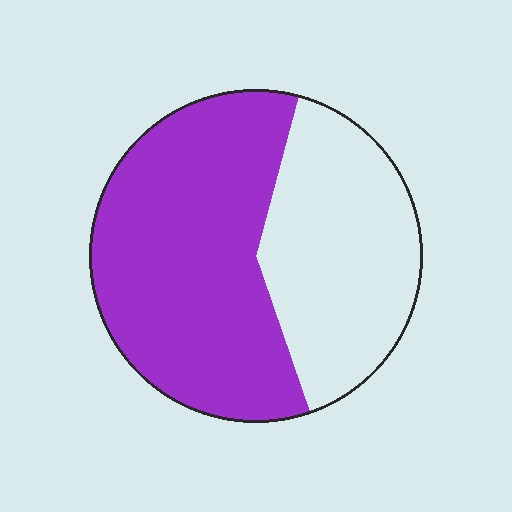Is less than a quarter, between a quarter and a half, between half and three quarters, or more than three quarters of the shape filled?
Between half and three quarters.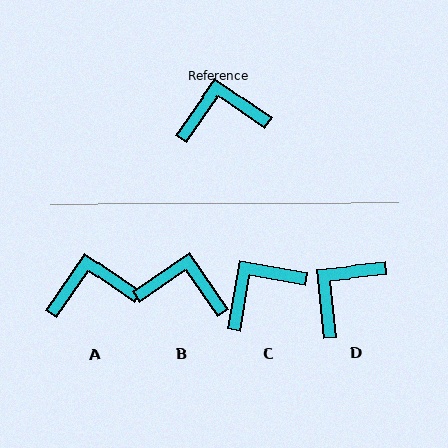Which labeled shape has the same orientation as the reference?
A.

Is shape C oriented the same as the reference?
No, it is off by about 25 degrees.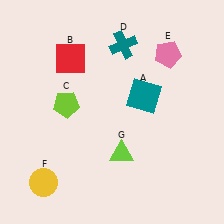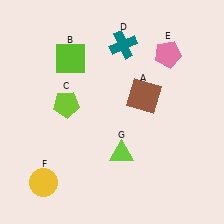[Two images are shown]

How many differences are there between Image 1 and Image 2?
There are 2 differences between the two images.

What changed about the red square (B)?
In Image 1, B is red. In Image 2, it changed to lime.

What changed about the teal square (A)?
In Image 1, A is teal. In Image 2, it changed to brown.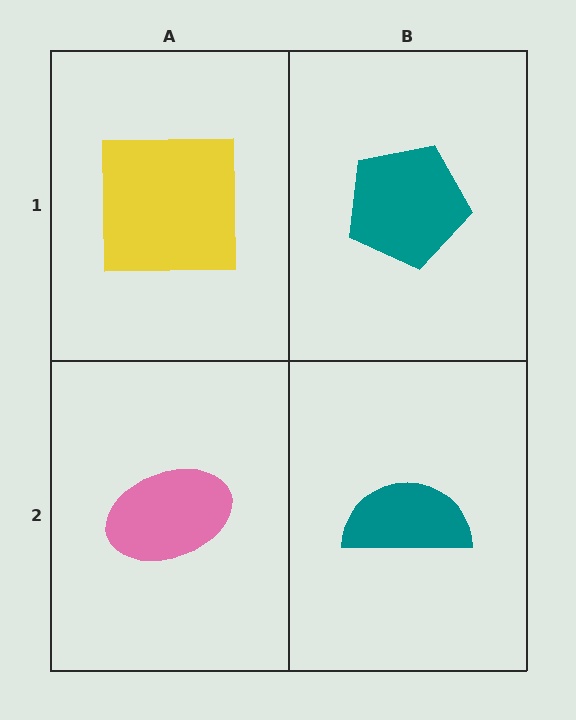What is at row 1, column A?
A yellow square.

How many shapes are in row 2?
2 shapes.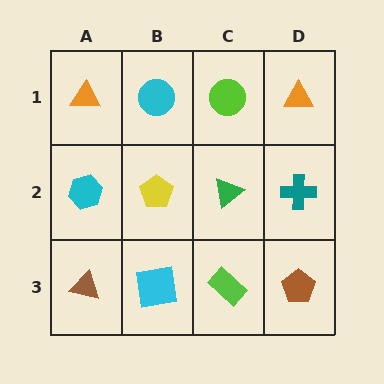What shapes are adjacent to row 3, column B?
A yellow pentagon (row 2, column B), a brown triangle (row 3, column A), a lime rectangle (row 3, column C).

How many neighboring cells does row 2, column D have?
3.